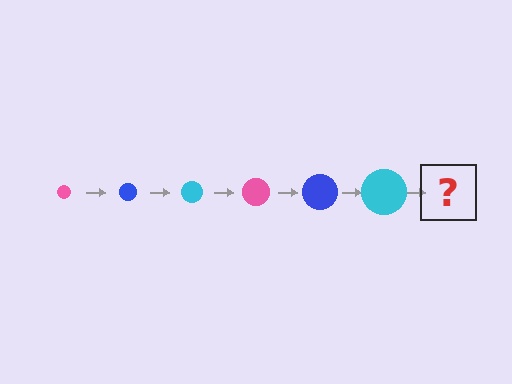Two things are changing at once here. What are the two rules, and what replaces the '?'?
The two rules are that the circle grows larger each step and the color cycles through pink, blue, and cyan. The '?' should be a pink circle, larger than the previous one.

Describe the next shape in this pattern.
It should be a pink circle, larger than the previous one.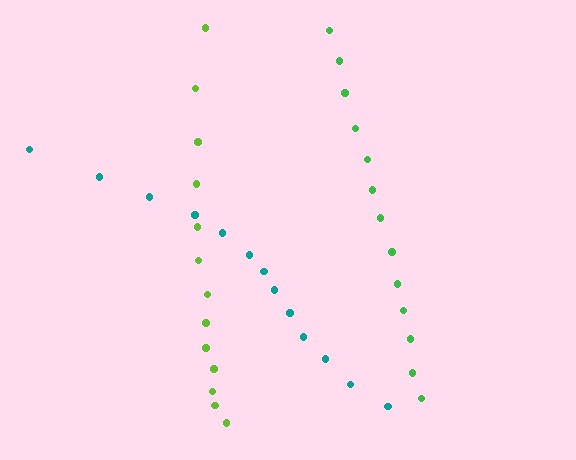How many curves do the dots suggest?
There are 3 distinct paths.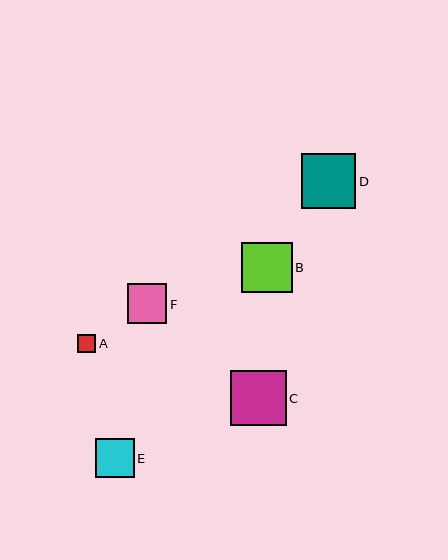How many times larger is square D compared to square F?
Square D is approximately 1.4 times the size of square F.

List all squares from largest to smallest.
From largest to smallest: C, D, B, F, E, A.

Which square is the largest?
Square C is the largest with a size of approximately 56 pixels.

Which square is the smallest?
Square A is the smallest with a size of approximately 18 pixels.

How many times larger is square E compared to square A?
Square E is approximately 2.1 times the size of square A.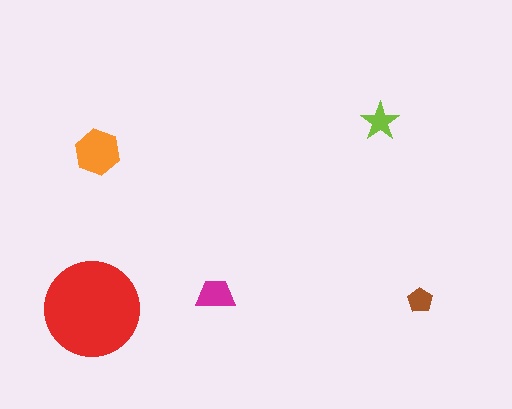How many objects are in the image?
There are 5 objects in the image.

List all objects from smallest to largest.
The brown pentagon, the lime star, the magenta trapezoid, the orange hexagon, the red circle.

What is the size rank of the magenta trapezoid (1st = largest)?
3rd.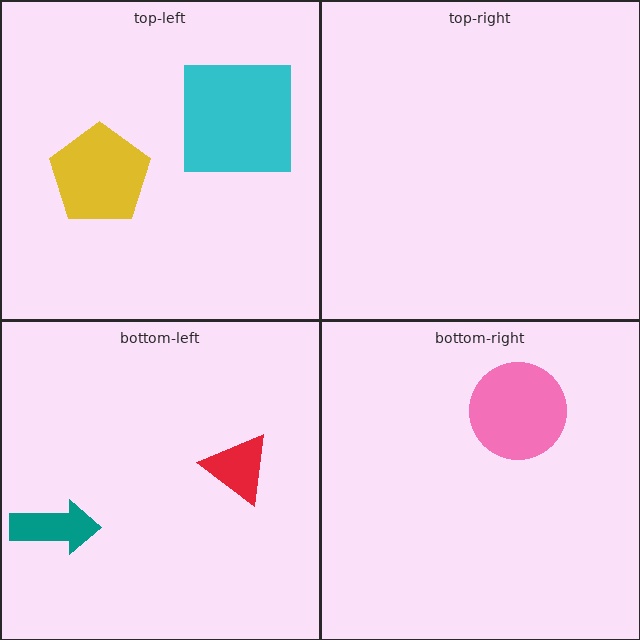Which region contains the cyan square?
The top-left region.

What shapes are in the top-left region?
The cyan square, the yellow pentagon.